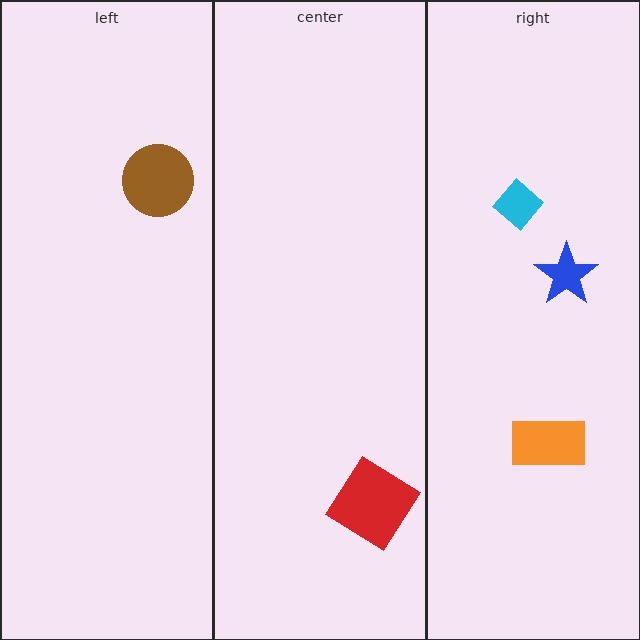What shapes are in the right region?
The orange rectangle, the blue star, the cyan diamond.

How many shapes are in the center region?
1.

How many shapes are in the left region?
1.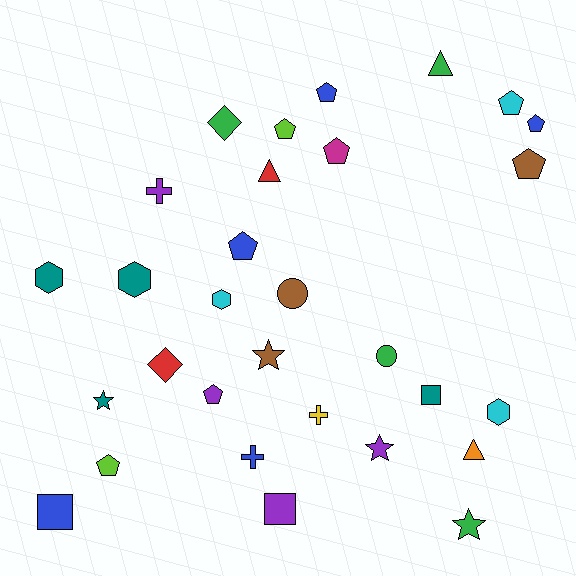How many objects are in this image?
There are 30 objects.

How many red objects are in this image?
There are 2 red objects.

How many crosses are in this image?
There are 3 crosses.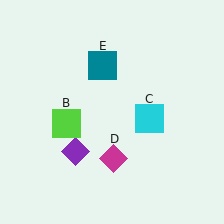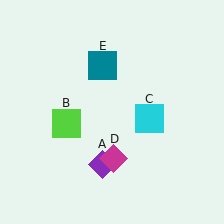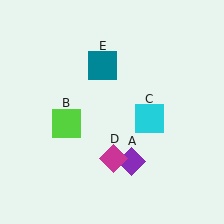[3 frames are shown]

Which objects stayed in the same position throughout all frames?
Lime square (object B) and cyan square (object C) and magenta diamond (object D) and teal square (object E) remained stationary.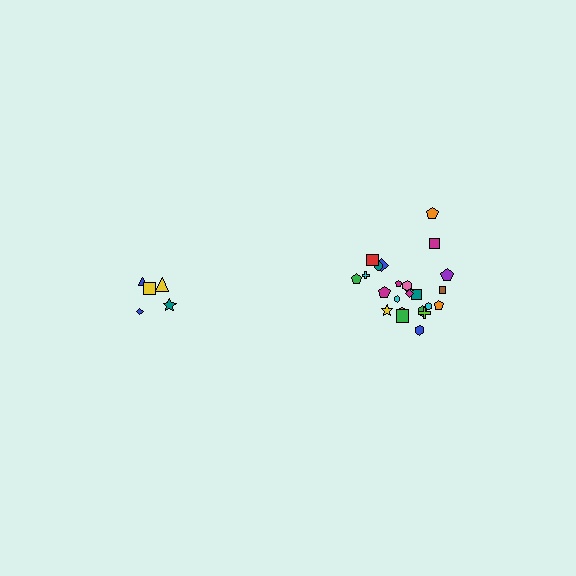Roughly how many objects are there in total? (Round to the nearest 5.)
Roughly 30 objects in total.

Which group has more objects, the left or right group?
The right group.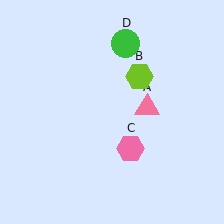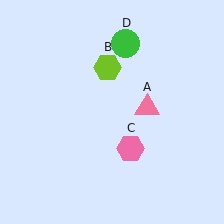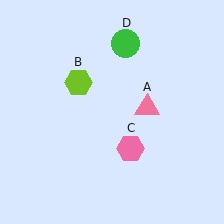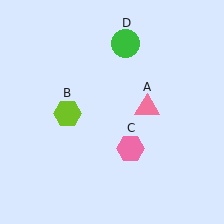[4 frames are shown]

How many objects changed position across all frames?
1 object changed position: lime hexagon (object B).